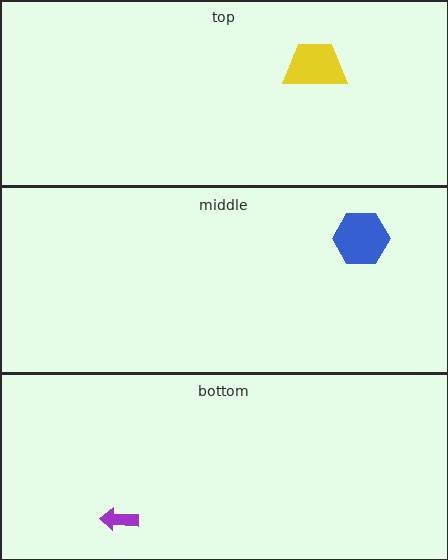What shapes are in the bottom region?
The purple arrow.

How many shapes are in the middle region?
1.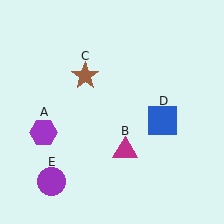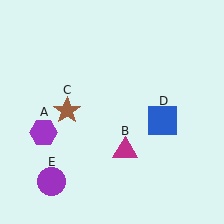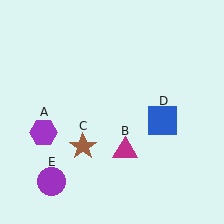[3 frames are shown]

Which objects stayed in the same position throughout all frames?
Purple hexagon (object A) and magenta triangle (object B) and blue square (object D) and purple circle (object E) remained stationary.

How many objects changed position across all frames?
1 object changed position: brown star (object C).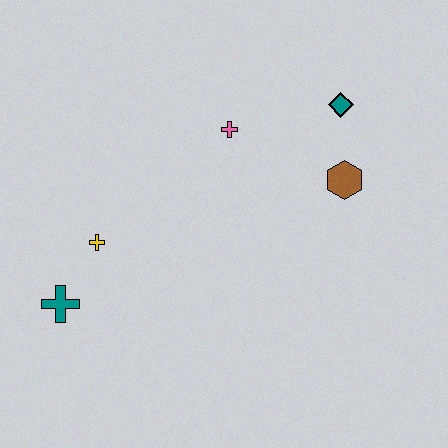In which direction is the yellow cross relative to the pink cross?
The yellow cross is to the left of the pink cross.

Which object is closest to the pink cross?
The teal diamond is closest to the pink cross.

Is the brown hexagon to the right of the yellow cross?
Yes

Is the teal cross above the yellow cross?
No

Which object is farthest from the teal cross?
The teal diamond is farthest from the teal cross.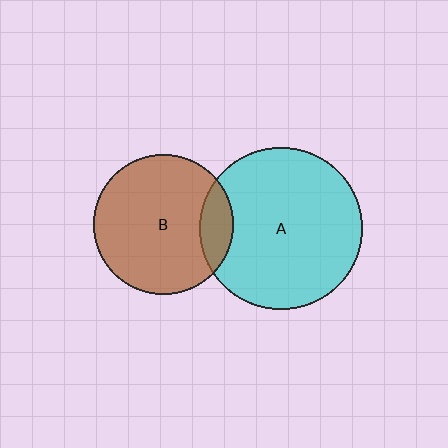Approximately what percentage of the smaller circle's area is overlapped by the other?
Approximately 15%.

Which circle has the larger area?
Circle A (cyan).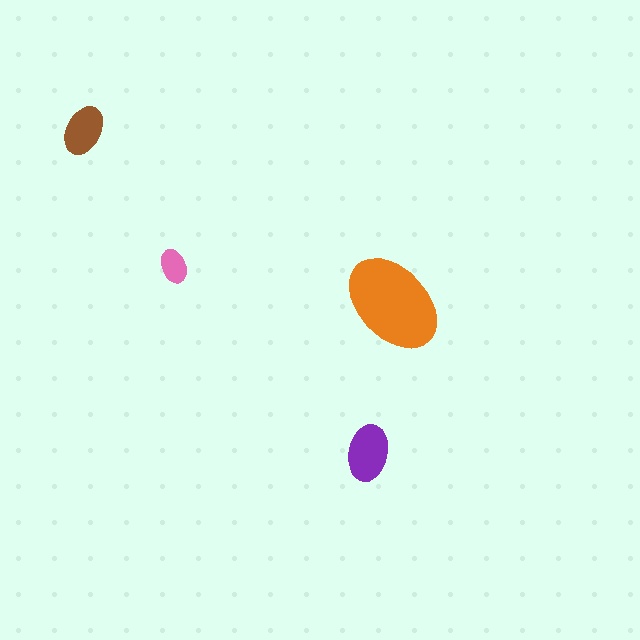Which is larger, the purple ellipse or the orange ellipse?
The orange one.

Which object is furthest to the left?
The brown ellipse is leftmost.